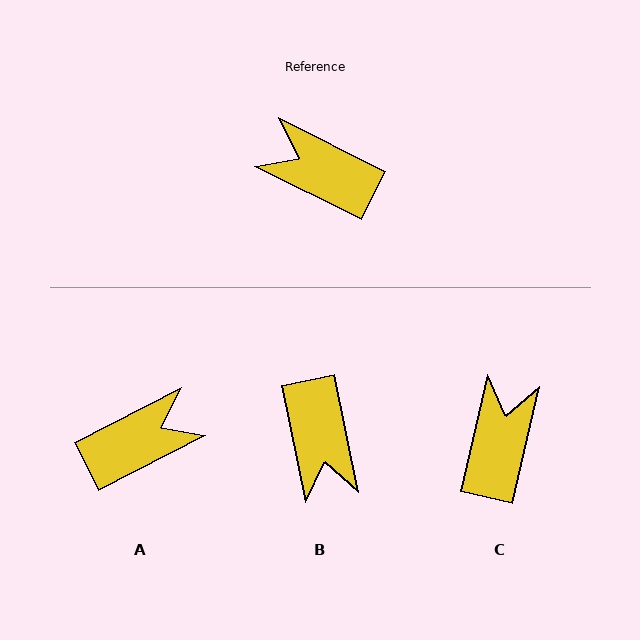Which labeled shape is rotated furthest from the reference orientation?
B, about 128 degrees away.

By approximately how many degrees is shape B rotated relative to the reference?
Approximately 128 degrees counter-clockwise.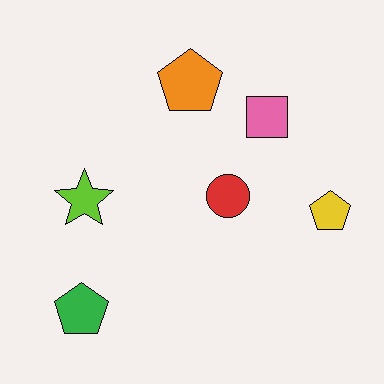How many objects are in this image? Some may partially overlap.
There are 6 objects.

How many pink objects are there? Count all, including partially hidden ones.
There is 1 pink object.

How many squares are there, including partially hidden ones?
There is 1 square.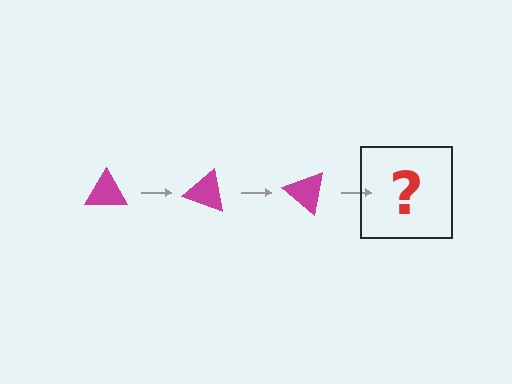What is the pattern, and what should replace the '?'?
The pattern is that the triangle rotates 20 degrees each step. The '?' should be a magenta triangle rotated 60 degrees.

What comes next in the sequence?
The next element should be a magenta triangle rotated 60 degrees.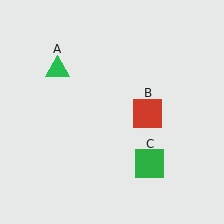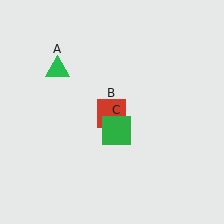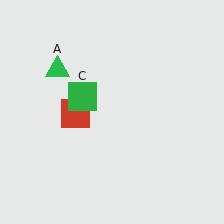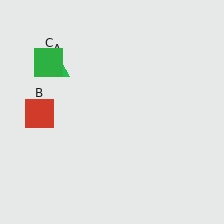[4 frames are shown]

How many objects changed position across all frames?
2 objects changed position: red square (object B), green square (object C).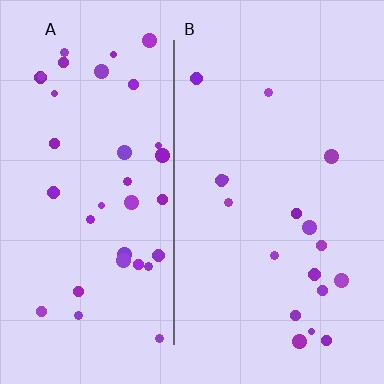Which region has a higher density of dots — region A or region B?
A (the left).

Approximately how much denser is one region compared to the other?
Approximately 2.1× — region A over region B.